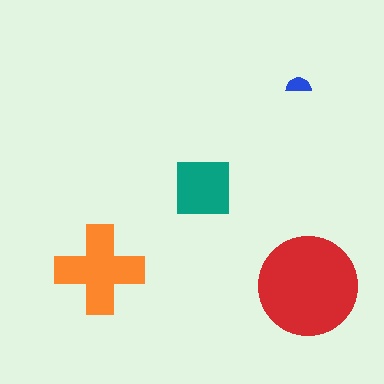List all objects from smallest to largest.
The blue semicircle, the teal square, the orange cross, the red circle.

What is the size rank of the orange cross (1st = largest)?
2nd.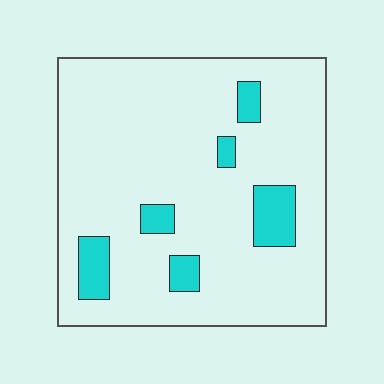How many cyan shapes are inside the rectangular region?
6.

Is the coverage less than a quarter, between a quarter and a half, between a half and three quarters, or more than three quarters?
Less than a quarter.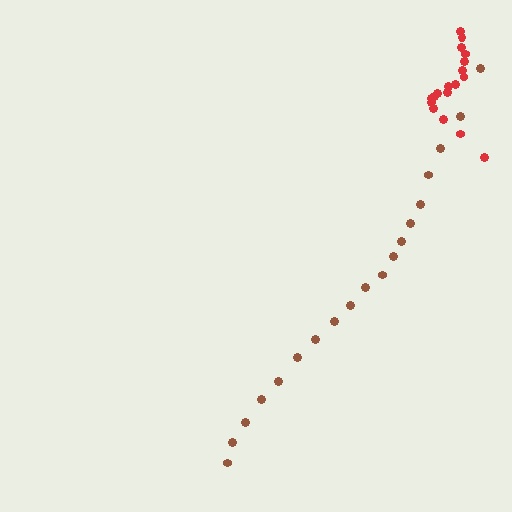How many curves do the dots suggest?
There are 2 distinct paths.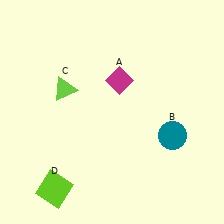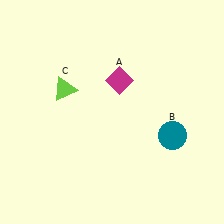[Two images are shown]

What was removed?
The lime square (D) was removed in Image 2.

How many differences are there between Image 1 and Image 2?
There is 1 difference between the two images.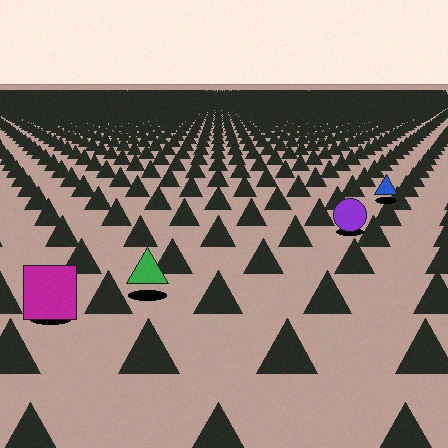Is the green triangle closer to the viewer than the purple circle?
Yes. The green triangle is closer — you can tell from the texture gradient: the ground texture is coarser near it.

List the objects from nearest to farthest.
From nearest to farthest: the magenta square, the green triangle, the purple circle, the blue triangle.